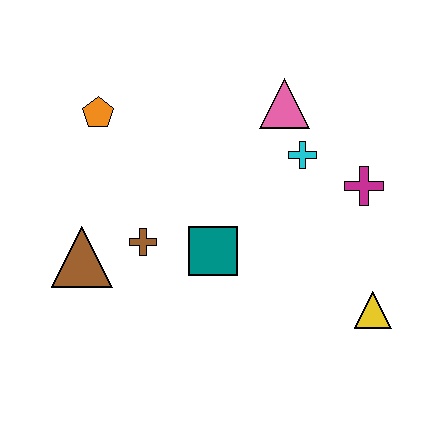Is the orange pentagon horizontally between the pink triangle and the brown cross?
No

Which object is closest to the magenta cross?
The cyan cross is closest to the magenta cross.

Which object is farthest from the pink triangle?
The brown triangle is farthest from the pink triangle.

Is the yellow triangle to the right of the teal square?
Yes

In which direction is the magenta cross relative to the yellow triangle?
The magenta cross is above the yellow triangle.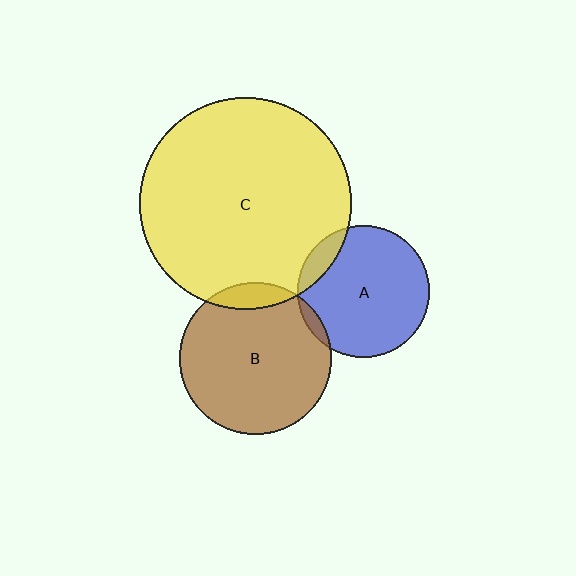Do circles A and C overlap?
Yes.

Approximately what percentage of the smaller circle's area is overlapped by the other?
Approximately 10%.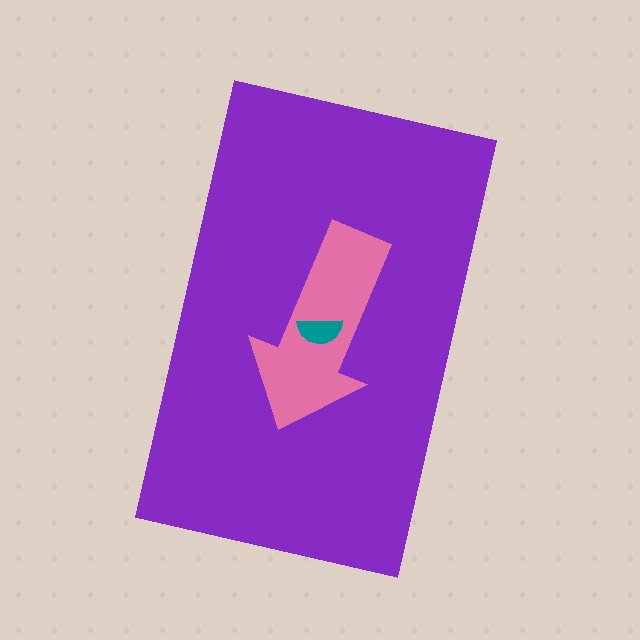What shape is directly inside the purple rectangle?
The pink arrow.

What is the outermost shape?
The purple rectangle.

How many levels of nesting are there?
3.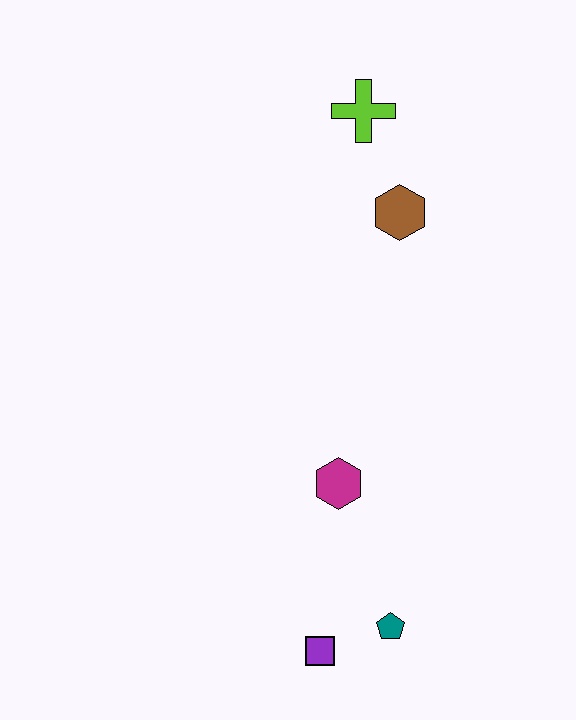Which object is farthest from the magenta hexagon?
The lime cross is farthest from the magenta hexagon.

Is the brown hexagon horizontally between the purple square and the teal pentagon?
No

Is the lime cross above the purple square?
Yes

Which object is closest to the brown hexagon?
The lime cross is closest to the brown hexagon.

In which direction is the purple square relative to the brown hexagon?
The purple square is below the brown hexagon.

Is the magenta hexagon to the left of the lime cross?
Yes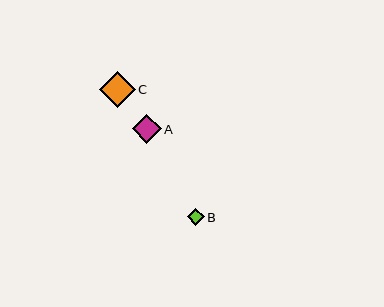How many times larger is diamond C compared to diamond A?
Diamond C is approximately 1.2 times the size of diamond A.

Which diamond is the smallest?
Diamond B is the smallest with a size of approximately 16 pixels.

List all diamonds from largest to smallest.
From largest to smallest: C, A, B.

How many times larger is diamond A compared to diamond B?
Diamond A is approximately 1.8 times the size of diamond B.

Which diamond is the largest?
Diamond C is the largest with a size of approximately 36 pixels.